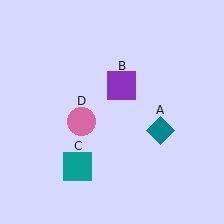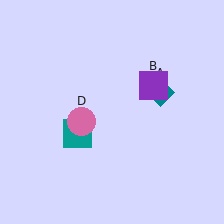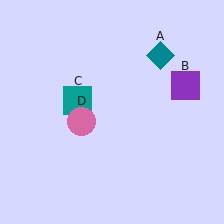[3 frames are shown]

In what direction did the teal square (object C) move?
The teal square (object C) moved up.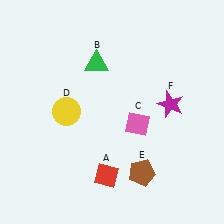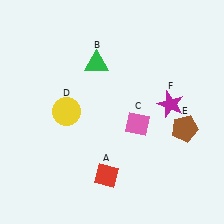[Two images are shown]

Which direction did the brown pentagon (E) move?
The brown pentagon (E) moved up.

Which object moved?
The brown pentagon (E) moved up.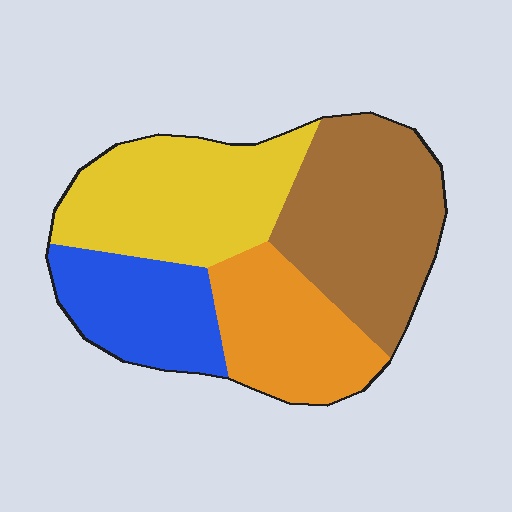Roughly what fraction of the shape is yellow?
Yellow covers 29% of the shape.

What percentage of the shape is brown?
Brown covers about 30% of the shape.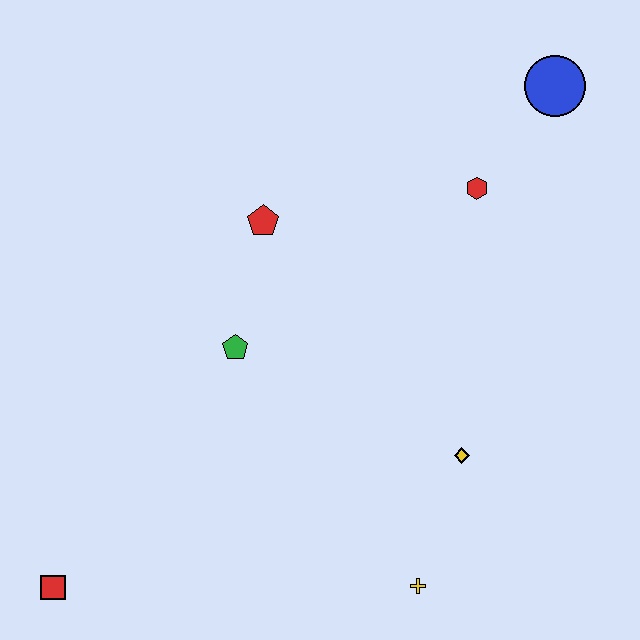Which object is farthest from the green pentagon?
The blue circle is farthest from the green pentagon.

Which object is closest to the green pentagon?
The red pentagon is closest to the green pentagon.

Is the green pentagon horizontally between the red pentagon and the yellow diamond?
No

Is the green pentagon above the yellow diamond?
Yes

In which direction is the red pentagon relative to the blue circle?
The red pentagon is to the left of the blue circle.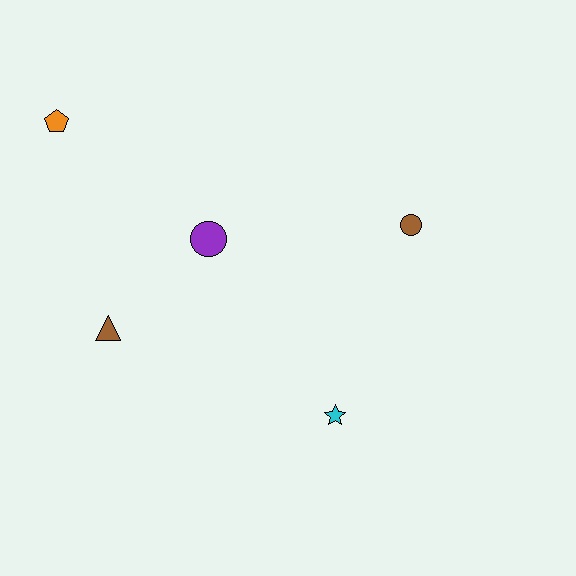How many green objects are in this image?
There are no green objects.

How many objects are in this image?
There are 5 objects.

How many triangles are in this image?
There is 1 triangle.